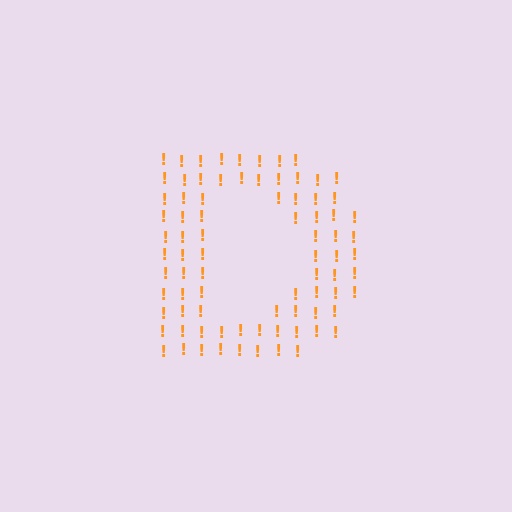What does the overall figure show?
The overall figure shows the letter D.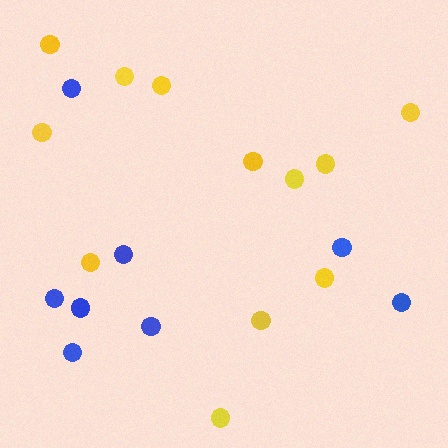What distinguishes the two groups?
There are 2 groups: one group of blue circles (8) and one group of yellow circles (12).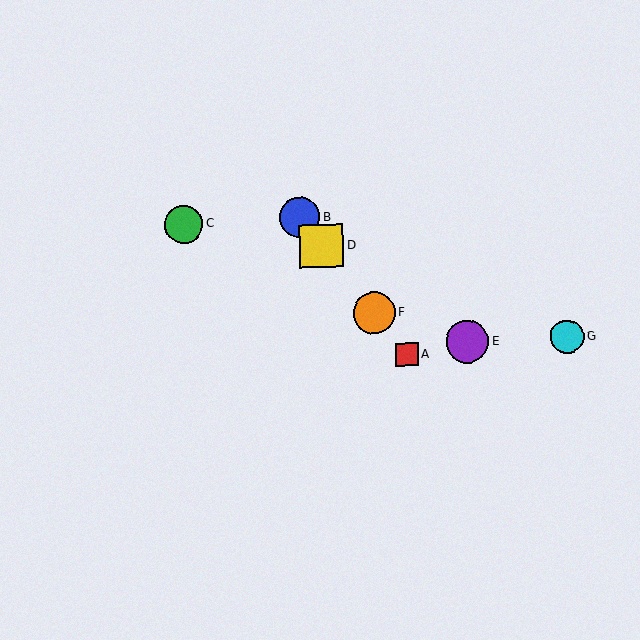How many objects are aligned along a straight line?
4 objects (A, B, D, F) are aligned along a straight line.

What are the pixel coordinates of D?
Object D is at (322, 246).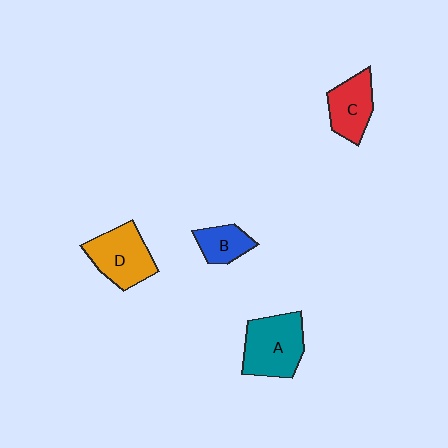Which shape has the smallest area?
Shape B (blue).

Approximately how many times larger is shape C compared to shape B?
Approximately 1.4 times.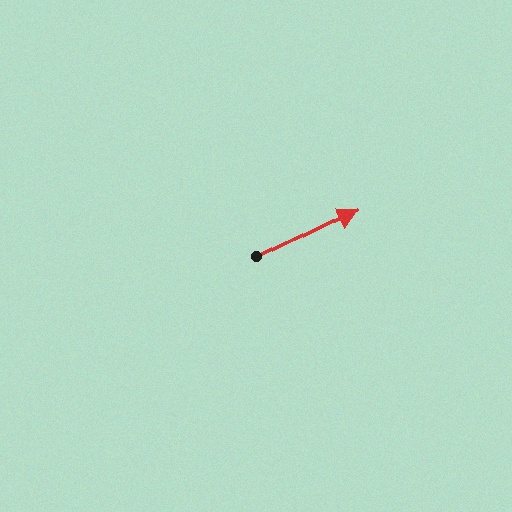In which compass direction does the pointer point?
Northeast.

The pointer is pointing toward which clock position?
Roughly 2 o'clock.